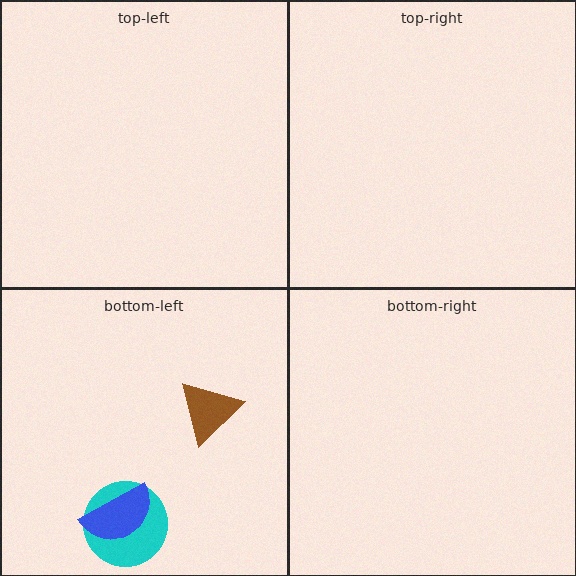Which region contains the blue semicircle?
The bottom-left region.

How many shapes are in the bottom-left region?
3.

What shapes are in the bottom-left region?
The cyan circle, the brown triangle, the blue semicircle.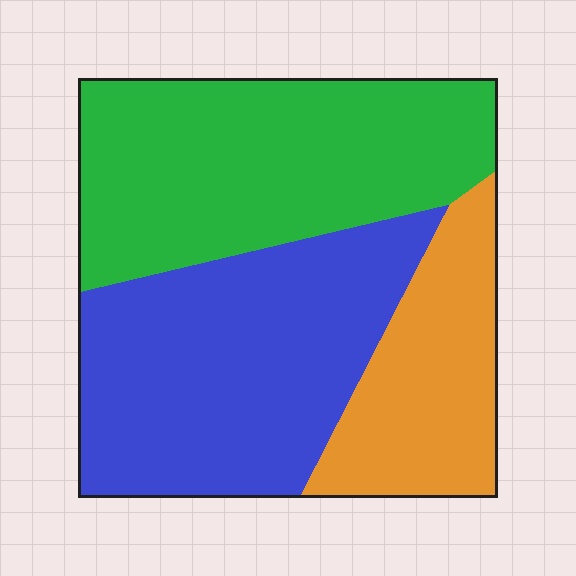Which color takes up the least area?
Orange, at roughly 20%.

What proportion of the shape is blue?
Blue covers roughly 40% of the shape.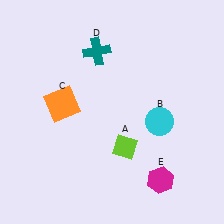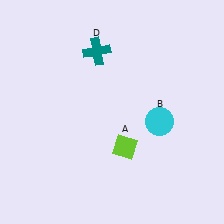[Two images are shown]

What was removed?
The magenta hexagon (E), the orange square (C) were removed in Image 2.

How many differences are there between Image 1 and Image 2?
There are 2 differences between the two images.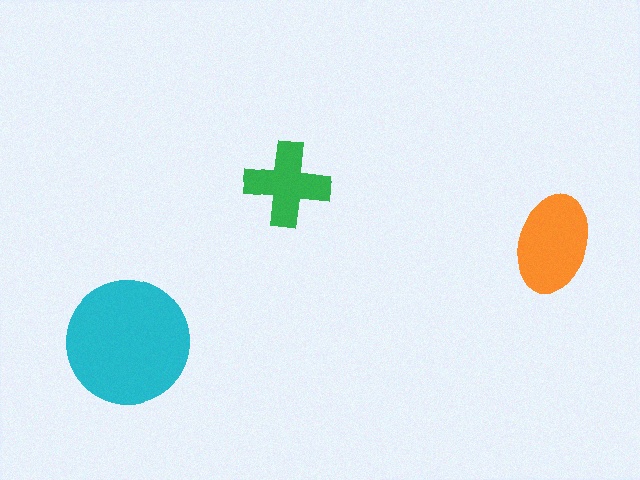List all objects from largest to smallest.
The cyan circle, the orange ellipse, the green cross.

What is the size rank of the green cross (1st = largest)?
3rd.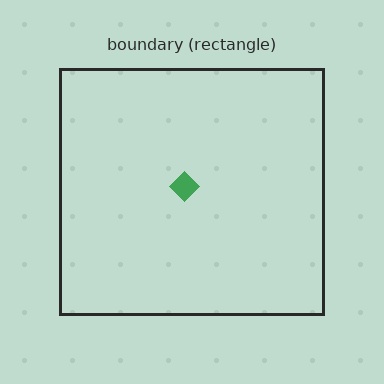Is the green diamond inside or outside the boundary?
Inside.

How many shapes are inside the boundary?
1 inside, 0 outside.